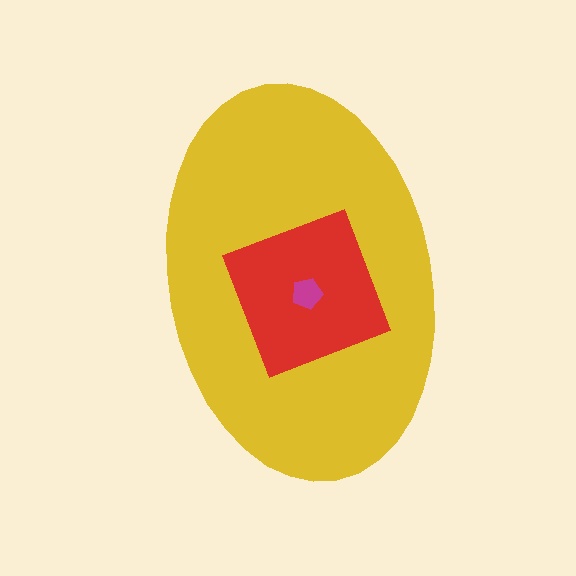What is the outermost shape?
The yellow ellipse.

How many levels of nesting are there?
3.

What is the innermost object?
The magenta pentagon.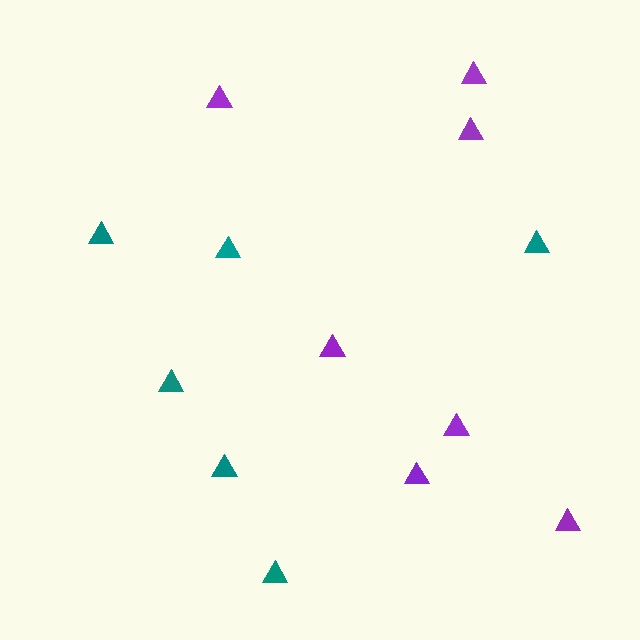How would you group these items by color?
There are 2 groups: one group of purple triangles (7) and one group of teal triangles (6).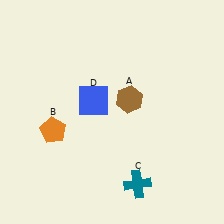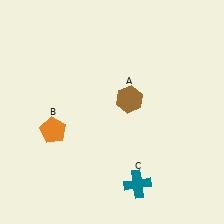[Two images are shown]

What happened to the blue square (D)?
The blue square (D) was removed in Image 2. It was in the top-left area of Image 1.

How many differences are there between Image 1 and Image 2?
There is 1 difference between the two images.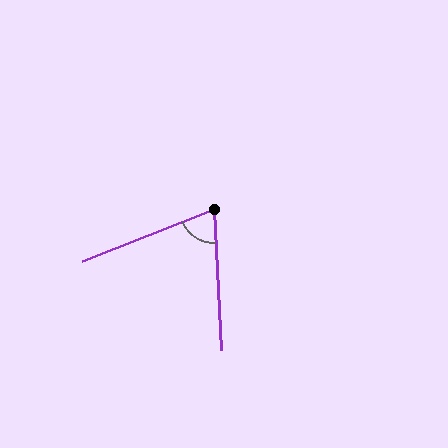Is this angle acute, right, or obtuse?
It is acute.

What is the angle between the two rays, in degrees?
Approximately 71 degrees.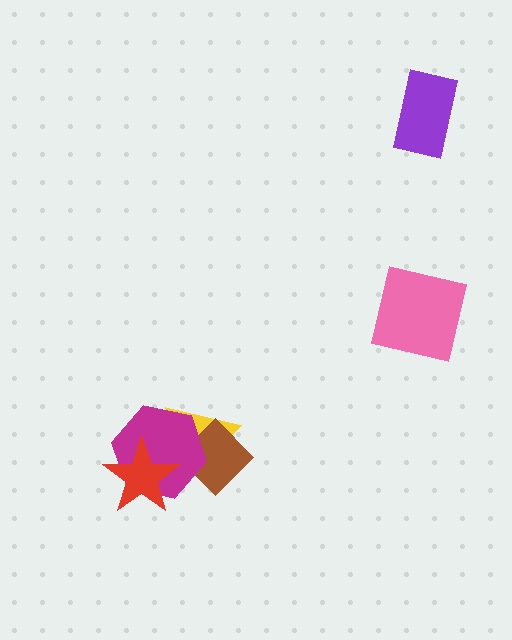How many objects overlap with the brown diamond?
2 objects overlap with the brown diamond.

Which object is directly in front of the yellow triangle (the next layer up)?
The brown diamond is directly in front of the yellow triangle.